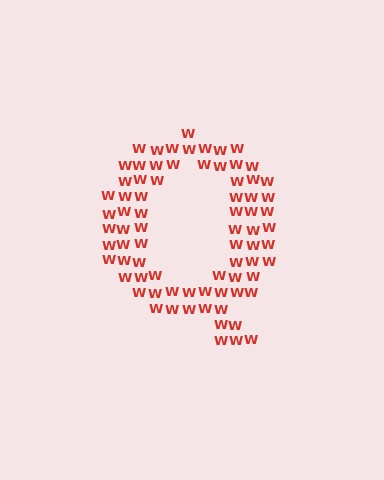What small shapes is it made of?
It is made of small letter W's.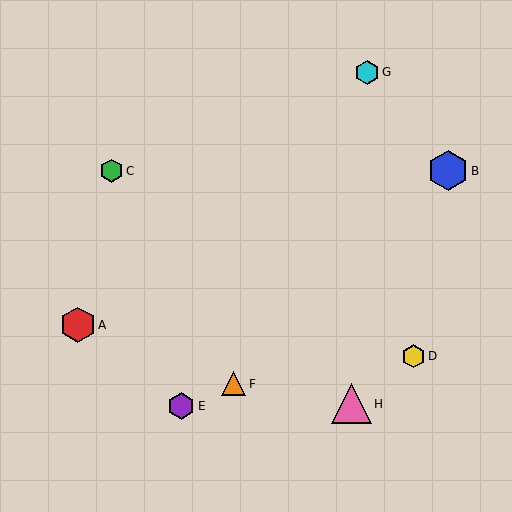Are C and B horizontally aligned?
Yes, both are at y≈171.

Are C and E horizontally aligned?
No, C is at y≈171 and E is at y≈406.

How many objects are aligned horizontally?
2 objects (B, C) are aligned horizontally.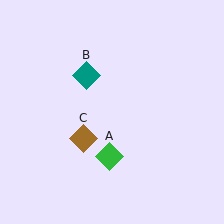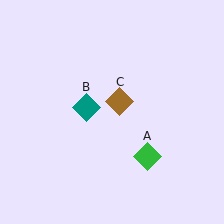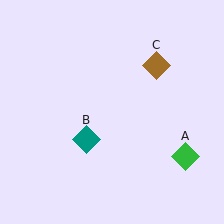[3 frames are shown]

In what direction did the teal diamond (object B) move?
The teal diamond (object B) moved down.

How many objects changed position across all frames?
3 objects changed position: green diamond (object A), teal diamond (object B), brown diamond (object C).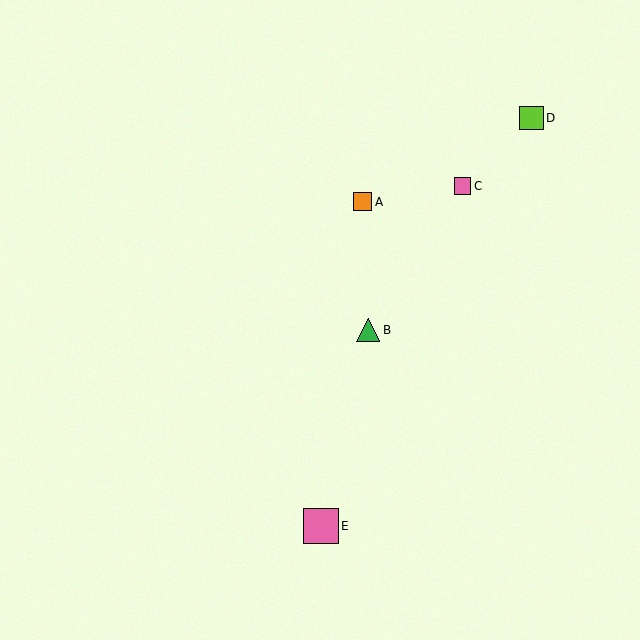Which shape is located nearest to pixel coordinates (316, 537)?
The pink square (labeled E) at (321, 526) is nearest to that location.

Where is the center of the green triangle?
The center of the green triangle is at (368, 330).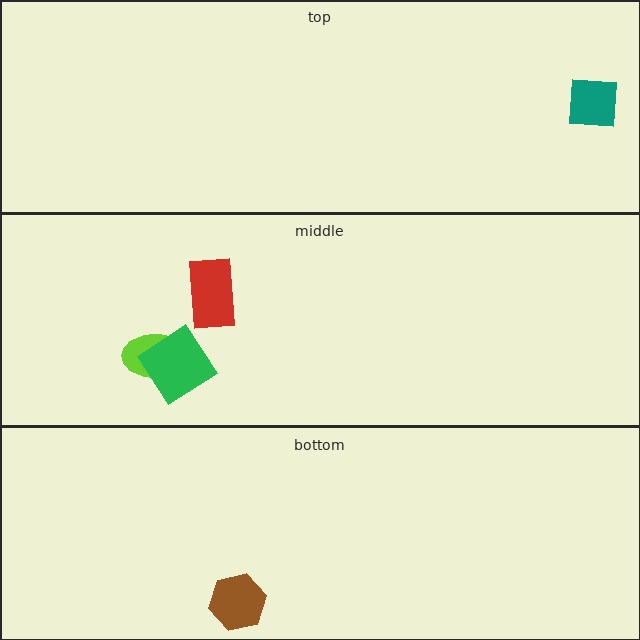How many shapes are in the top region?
1.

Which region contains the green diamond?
The middle region.